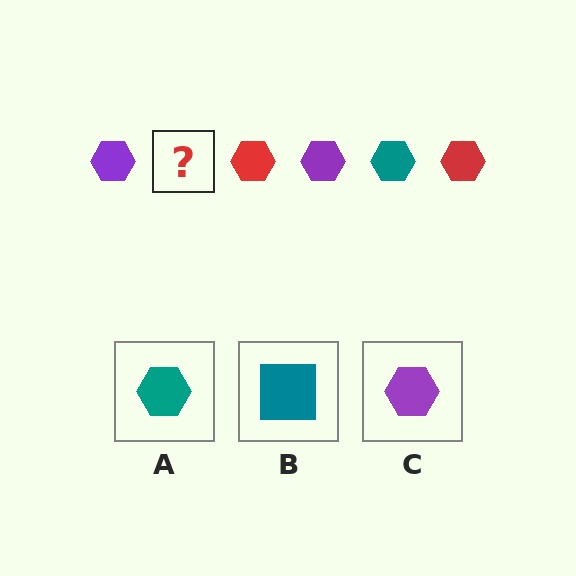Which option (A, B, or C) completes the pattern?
A.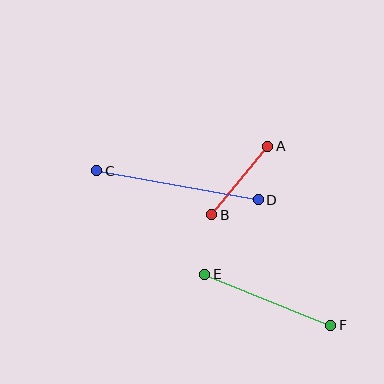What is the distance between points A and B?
The distance is approximately 88 pixels.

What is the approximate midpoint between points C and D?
The midpoint is at approximately (177, 185) pixels.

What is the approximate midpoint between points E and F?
The midpoint is at approximately (268, 300) pixels.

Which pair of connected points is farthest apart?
Points C and D are farthest apart.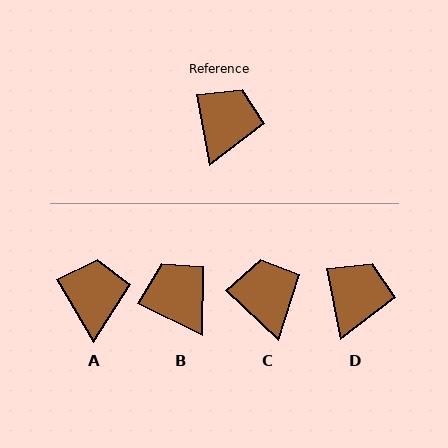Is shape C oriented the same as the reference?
No, it is off by about 36 degrees.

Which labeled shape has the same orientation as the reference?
D.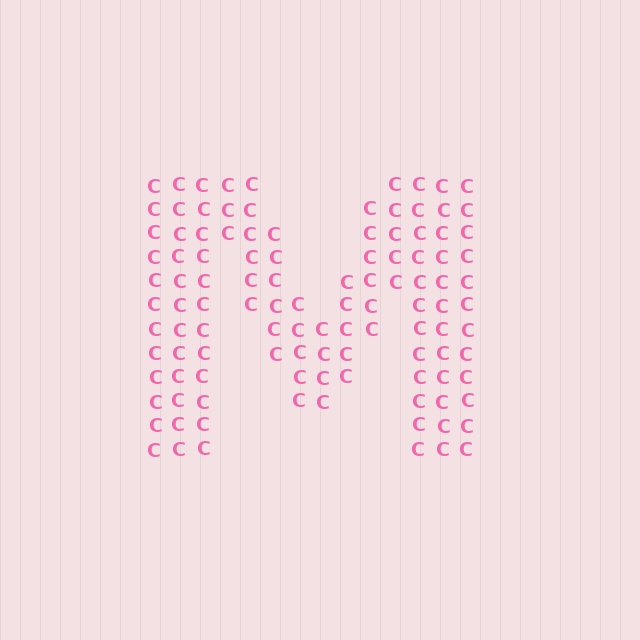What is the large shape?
The large shape is the letter M.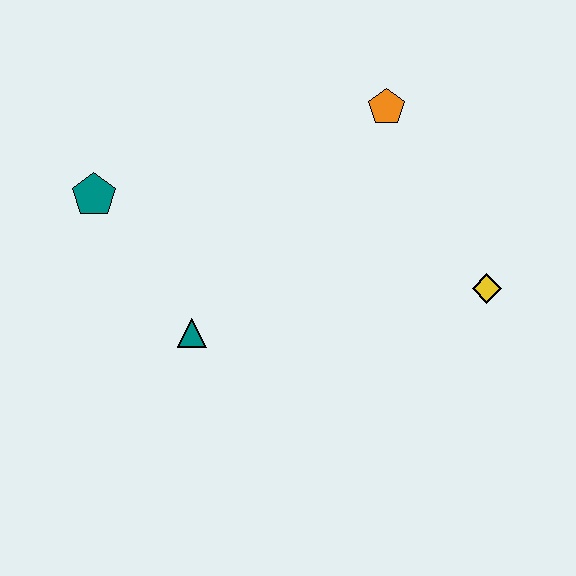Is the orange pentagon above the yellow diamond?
Yes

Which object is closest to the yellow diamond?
The orange pentagon is closest to the yellow diamond.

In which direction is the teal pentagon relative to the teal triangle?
The teal pentagon is above the teal triangle.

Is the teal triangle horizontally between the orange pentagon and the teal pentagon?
Yes